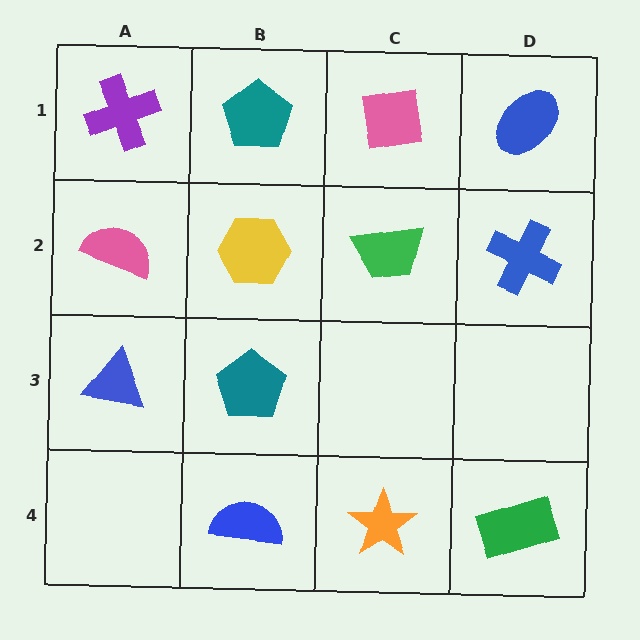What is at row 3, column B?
A teal pentagon.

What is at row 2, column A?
A pink semicircle.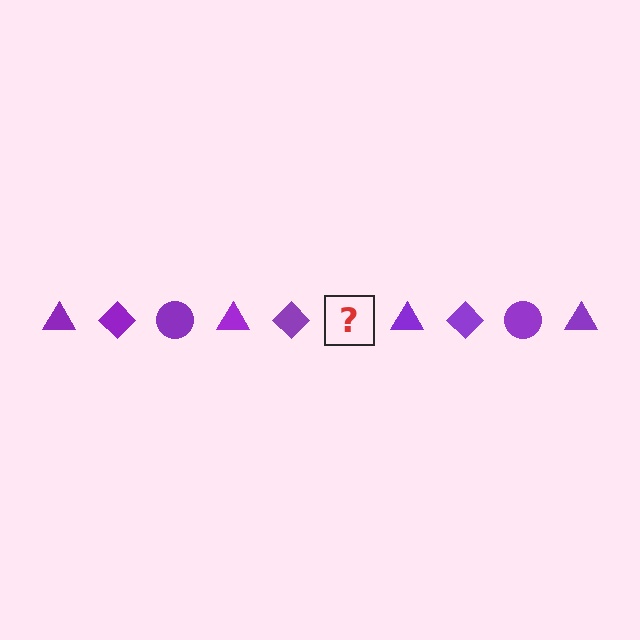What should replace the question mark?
The question mark should be replaced with a purple circle.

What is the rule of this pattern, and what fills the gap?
The rule is that the pattern cycles through triangle, diamond, circle shapes in purple. The gap should be filled with a purple circle.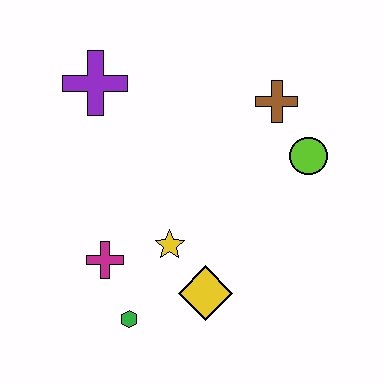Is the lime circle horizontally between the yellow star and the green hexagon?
No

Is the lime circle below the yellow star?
No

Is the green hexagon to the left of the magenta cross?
No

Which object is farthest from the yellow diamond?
The purple cross is farthest from the yellow diamond.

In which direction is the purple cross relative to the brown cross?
The purple cross is to the left of the brown cross.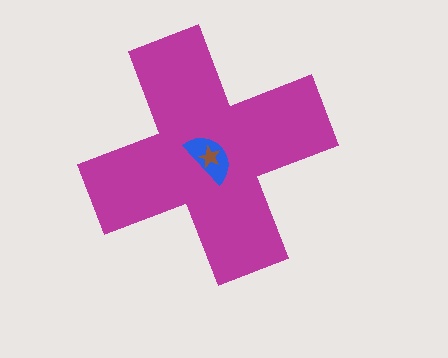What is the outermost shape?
The magenta cross.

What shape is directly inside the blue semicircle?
The brown star.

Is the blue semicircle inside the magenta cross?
Yes.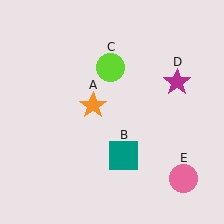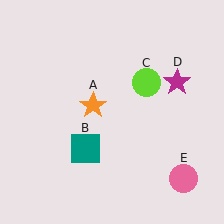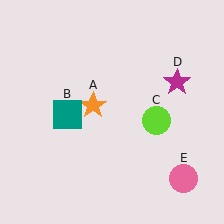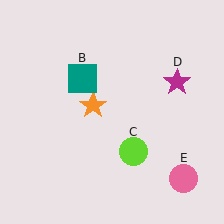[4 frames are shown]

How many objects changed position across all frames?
2 objects changed position: teal square (object B), lime circle (object C).